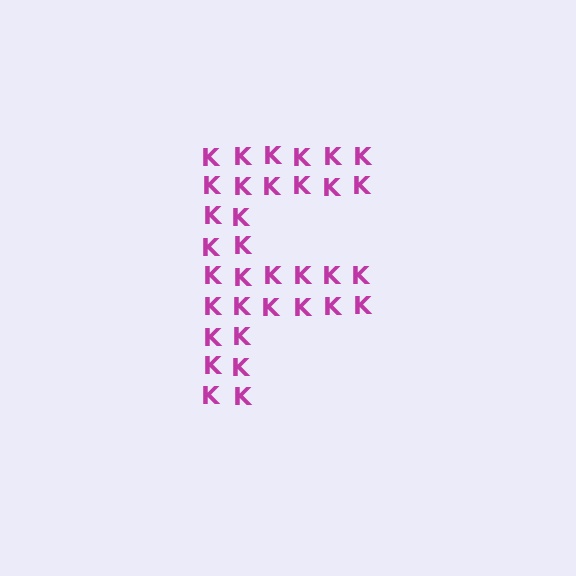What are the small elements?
The small elements are letter K's.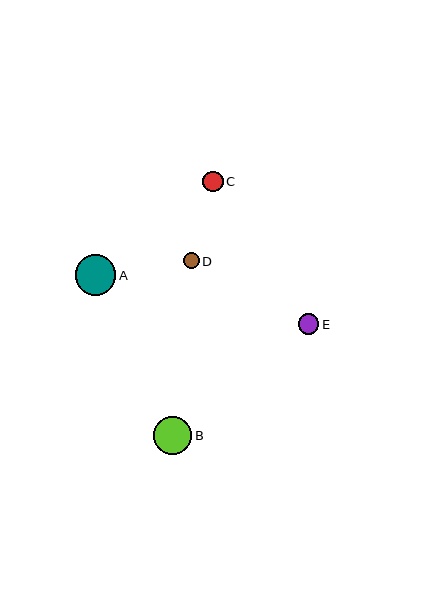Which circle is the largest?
Circle A is the largest with a size of approximately 41 pixels.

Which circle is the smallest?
Circle D is the smallest with a size of approximately 15 pixels.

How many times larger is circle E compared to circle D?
Circle E is approximately 1.3 times the size of circle D.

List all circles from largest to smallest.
From largest to smallest: A, B, C, E, D.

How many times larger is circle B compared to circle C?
Circle B is approximately 1.9 times the size of circle C.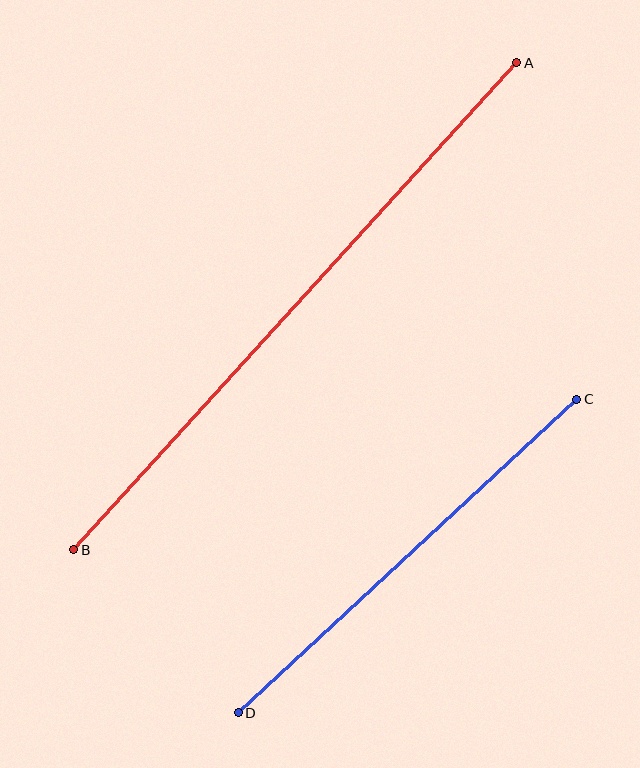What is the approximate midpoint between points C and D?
The midpoint is at approximately (407, 556) pixels.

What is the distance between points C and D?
The distance is approximately 462 pixels.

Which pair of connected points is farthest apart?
Points A and B are farthest apart.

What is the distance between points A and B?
The distance is approximately 658 pixels.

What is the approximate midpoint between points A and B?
The midpoint is at approximately (295, 306) pixels.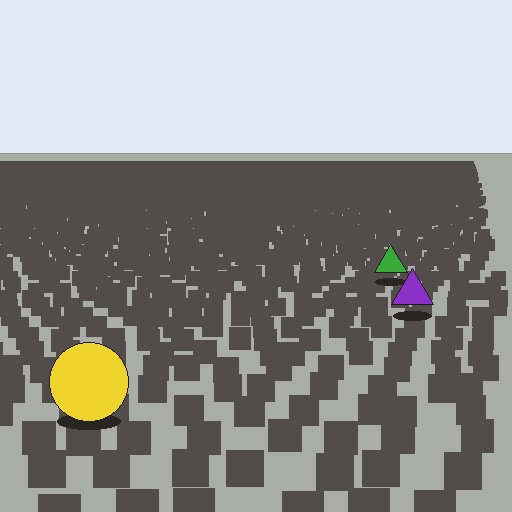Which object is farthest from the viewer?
The green triangle is farthest from the viewer. It appears smaller and the ground texture around it is denser.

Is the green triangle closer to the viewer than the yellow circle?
No. The yellow circle is closer — you can tell from the texture gradient: the ground texture is coarser near it.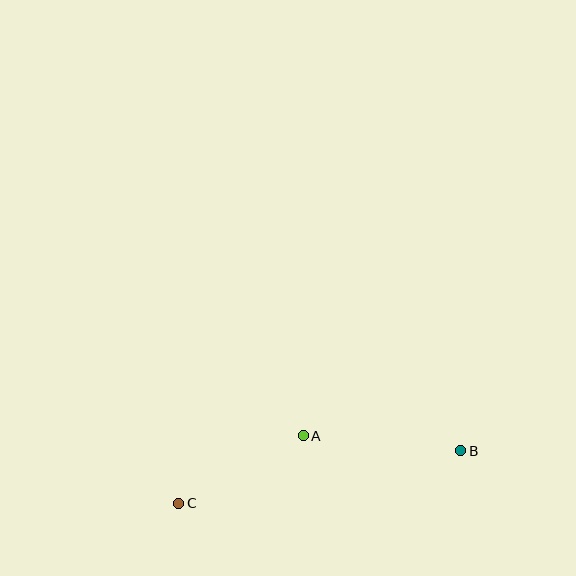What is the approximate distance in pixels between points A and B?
The distance between A and B is approximately 158 pixels.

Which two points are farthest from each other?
Points B and C are farthest from each other.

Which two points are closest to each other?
Points A and C are closest to each other.